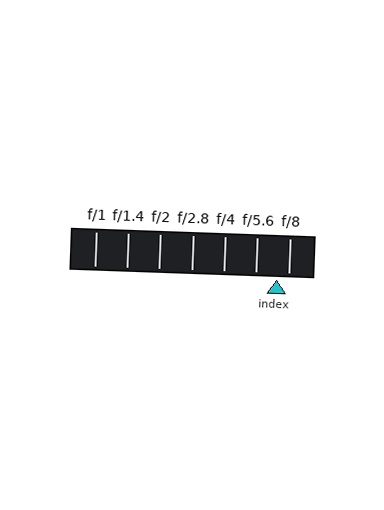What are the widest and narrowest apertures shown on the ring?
The widest aperture shown is f/1 and the narrowest is f/8.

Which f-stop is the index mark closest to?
The index mark is closest to f/8.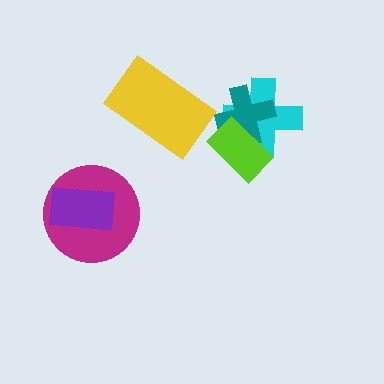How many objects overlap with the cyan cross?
2 objects overlap with the cyan cross.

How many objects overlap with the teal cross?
2 objects overlap with the teal cross.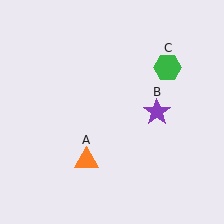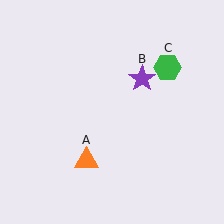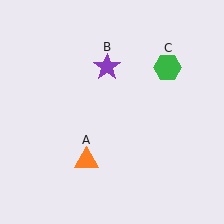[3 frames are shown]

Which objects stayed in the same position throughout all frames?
Orange triangle (object A) and green hexagon (object C) remained stationary.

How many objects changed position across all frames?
1 object changed position: purple star (object B).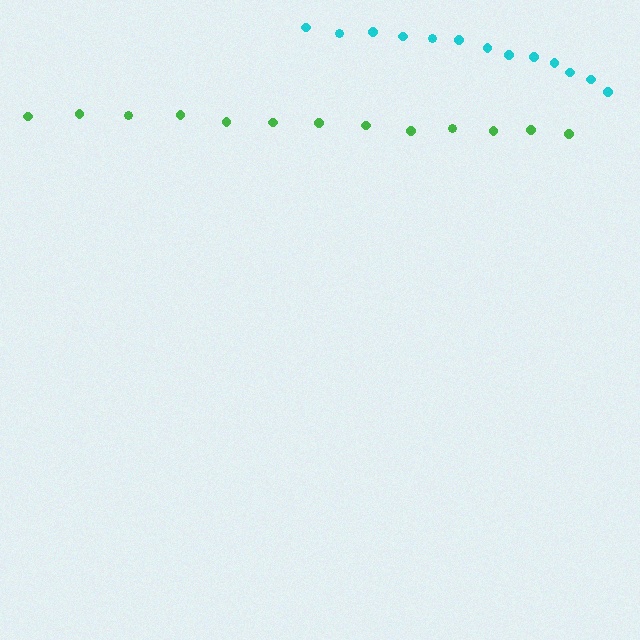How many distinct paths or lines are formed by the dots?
There are 2 distinct paths.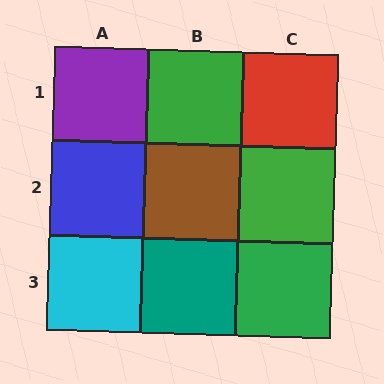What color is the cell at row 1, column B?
Green.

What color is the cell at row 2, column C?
Green.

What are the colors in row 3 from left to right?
Cyan, teal, green.